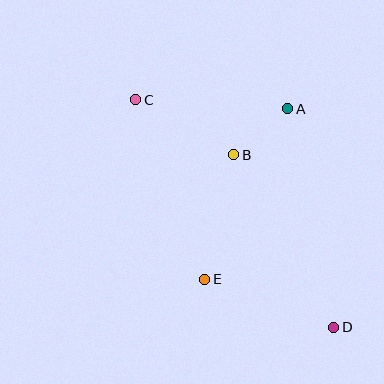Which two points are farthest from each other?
Points C and D are farthest from each other.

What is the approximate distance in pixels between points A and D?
The distance between A and D is approximately 223 pixels.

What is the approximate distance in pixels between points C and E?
The distance between C and E is approximately 192 pixels.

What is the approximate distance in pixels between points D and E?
The distance between D and E is approximately 138 pixels.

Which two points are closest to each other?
Points A and B are closest to each other.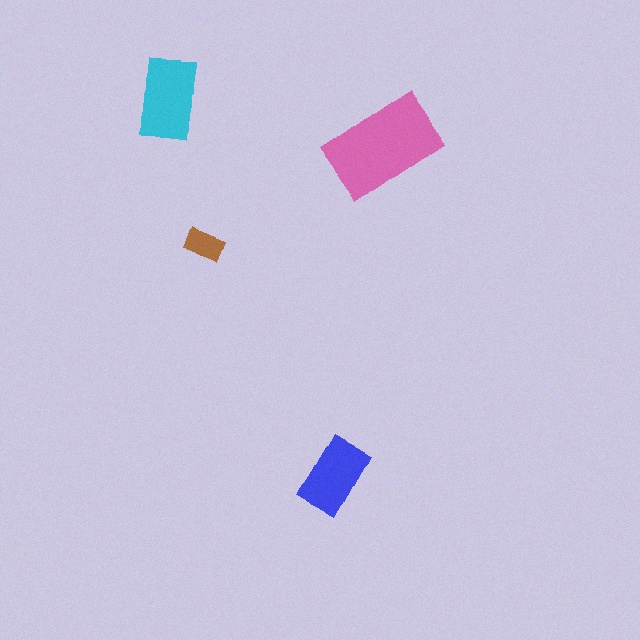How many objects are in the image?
There are 4 objects in the image.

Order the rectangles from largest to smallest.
the pink one, the cyan one, the blue one, the brown one.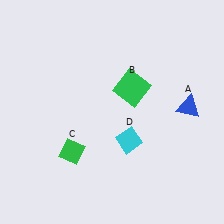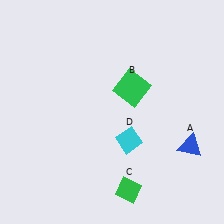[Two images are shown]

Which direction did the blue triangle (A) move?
The blue triangle (A) moved down.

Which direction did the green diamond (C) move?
The green diamond (C) moved right.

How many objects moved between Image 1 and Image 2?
2 objects moved between the two images.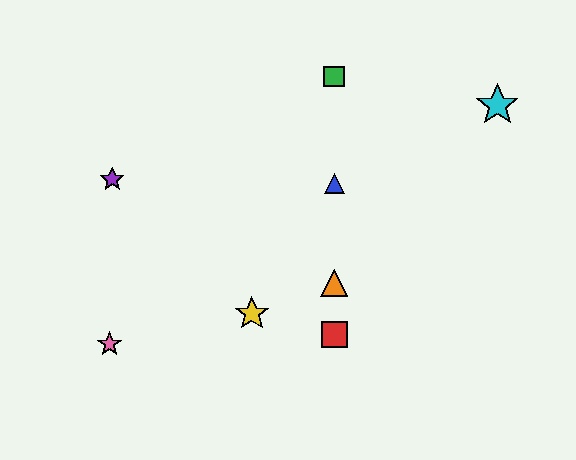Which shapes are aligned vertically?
The red square, the blue triangle, the green square, the orange triangle are aligned vertically.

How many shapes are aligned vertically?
4 shapes (the red square, the blue triangle, the green square, the orange triangle) are aligned vertically.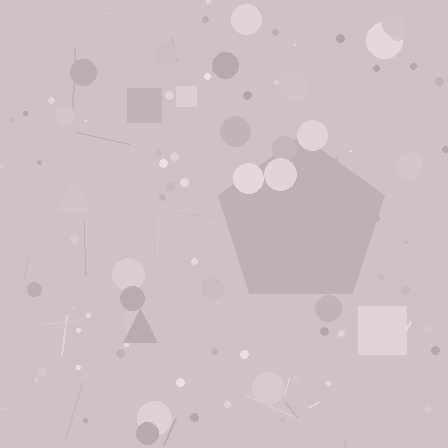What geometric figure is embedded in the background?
A pentagon is embedded in the background.